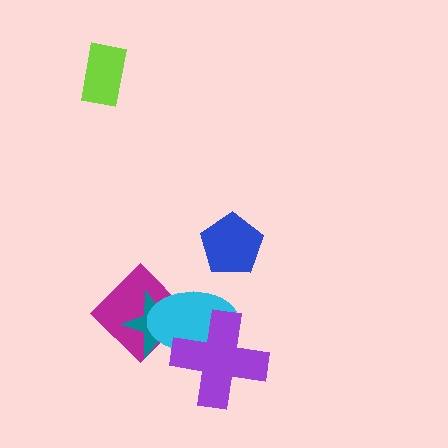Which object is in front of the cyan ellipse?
The purple cross is in front of the cyan ellipse.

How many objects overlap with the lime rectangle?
0 objects overlap with the lime rectangle.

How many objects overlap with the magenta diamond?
2 objects overlap with the magenta diamond.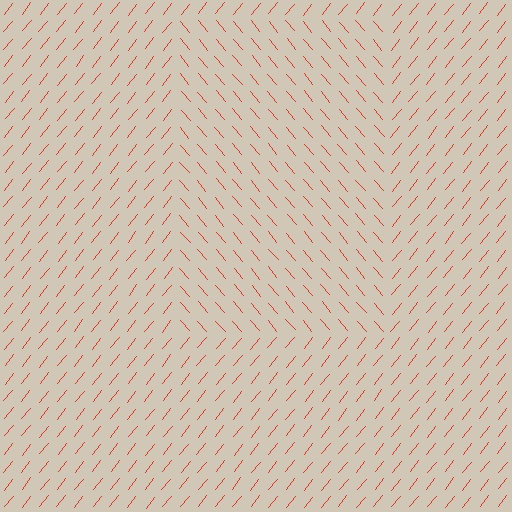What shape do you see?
I see a rectangle.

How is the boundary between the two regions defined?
The boundary is defined purely by a change in line orientation (approximately 78 degrees difference). All lines are the same color and thickness.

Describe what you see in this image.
The image is filled with small red line segments. A rectangle region in the image has lines oriented differently from the surrounding lines, creating a visible texture boundary.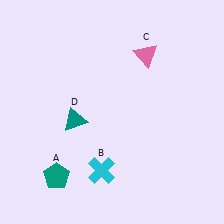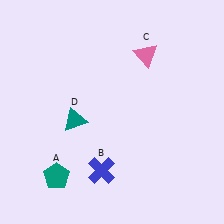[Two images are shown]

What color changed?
The cross (B) changed from cyan in Image 1 to blue in Image 2.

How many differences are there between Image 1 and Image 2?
There is 1 difference between the two images.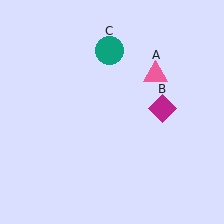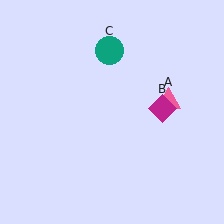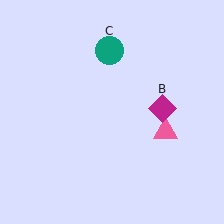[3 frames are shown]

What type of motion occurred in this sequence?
The pink triangle (object A) rotated clockwise around the center of the scene.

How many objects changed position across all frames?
1 object changed position: pink triangle (object A).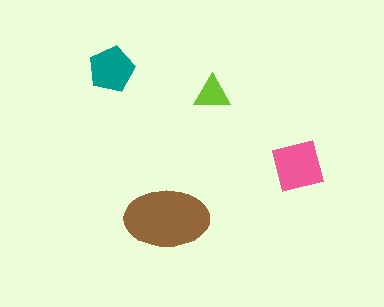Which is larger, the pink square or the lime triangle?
The pink square.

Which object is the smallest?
The lime triangle.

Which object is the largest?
The brown ellipse.